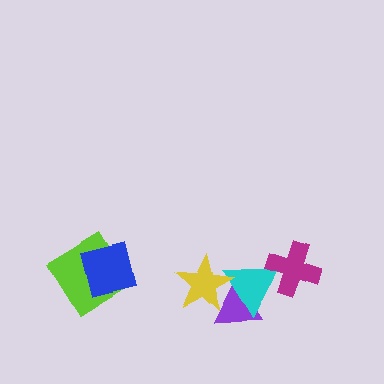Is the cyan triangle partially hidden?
Yes, it is partially covered by another shape.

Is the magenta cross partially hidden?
No, no other shape covers it.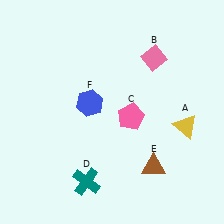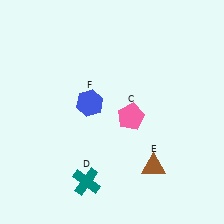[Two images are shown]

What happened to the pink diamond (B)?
The pink diamond (B) was removed in Image 2. It was in the top-right area of Image 1.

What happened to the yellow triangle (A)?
The yellow triangle (A) was removed in Image 2. It was in the bottom-right area of Image 1.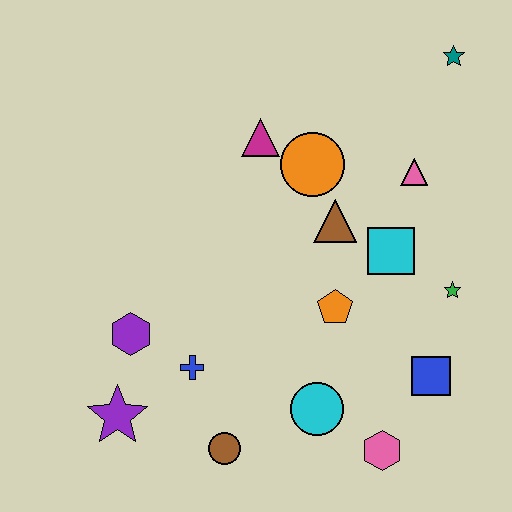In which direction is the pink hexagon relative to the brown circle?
The pink hexagon is to the right of the brown circle.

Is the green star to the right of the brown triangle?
Yes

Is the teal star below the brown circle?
No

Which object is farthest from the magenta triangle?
The pink hexagon is farthest from the magenta triangle.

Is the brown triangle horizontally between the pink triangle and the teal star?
No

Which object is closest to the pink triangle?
The cyan square is closest to the pink triangle.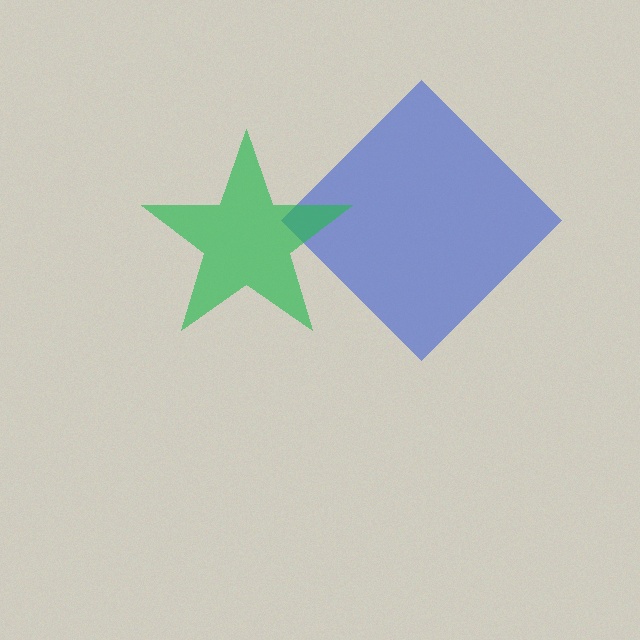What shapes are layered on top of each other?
The layered shapes are: a blue diamond, a green star.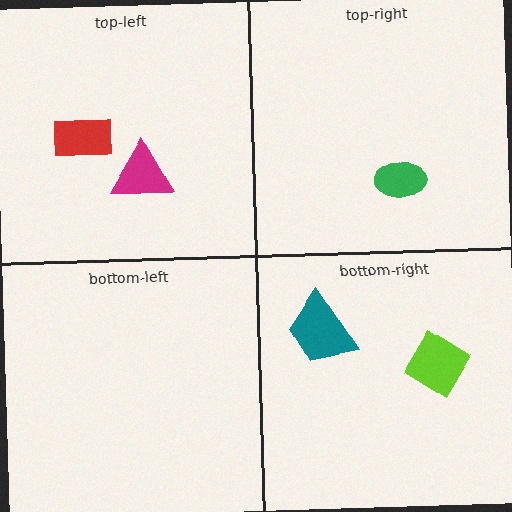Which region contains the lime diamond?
The bottom-right region.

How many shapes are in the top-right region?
1.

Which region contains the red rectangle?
The top-left region.